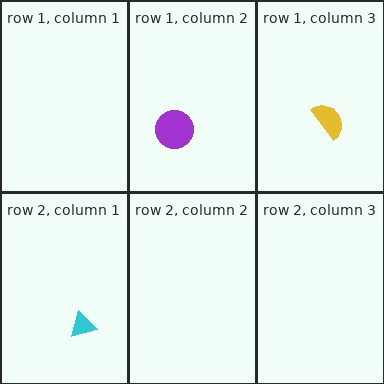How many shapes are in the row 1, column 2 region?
1.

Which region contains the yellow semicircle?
The row 1, column 3 region.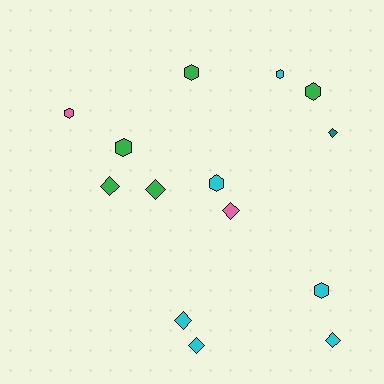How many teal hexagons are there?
There are no teal hexagons.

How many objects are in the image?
There are 14 objects.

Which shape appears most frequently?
Hexagon, with 7 objects.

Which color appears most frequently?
Cyan, with 6 objects.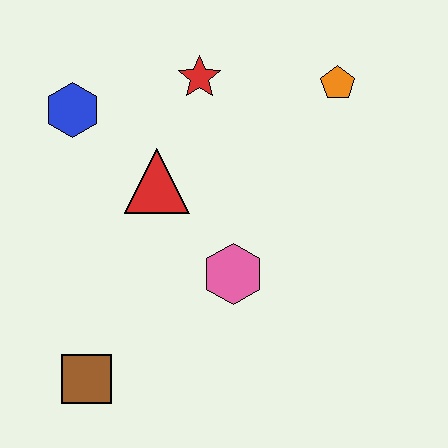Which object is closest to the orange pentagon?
The red star is closest to the orange pentagon.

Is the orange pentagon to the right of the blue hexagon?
Yes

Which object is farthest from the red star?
The brown square is farthest from the red star.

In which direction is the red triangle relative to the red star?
The red triangle is below the red star.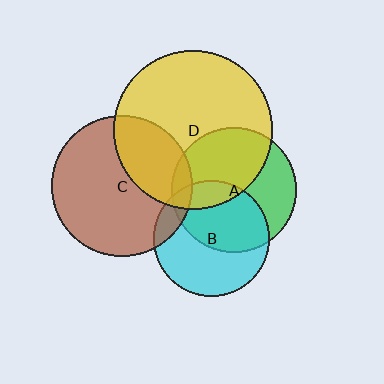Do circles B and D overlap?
Yes.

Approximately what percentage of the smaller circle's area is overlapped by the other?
Approximately 15%.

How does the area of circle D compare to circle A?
Approximately 1.6 times.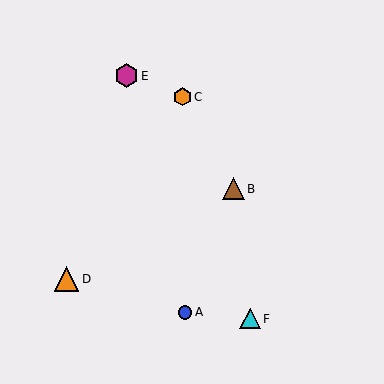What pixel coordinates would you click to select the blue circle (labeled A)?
Click at (185, 312) to select the blue circle A.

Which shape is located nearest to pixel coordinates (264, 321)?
The cyan triangle (labeled F) at (250, 319) is nearest to that location.